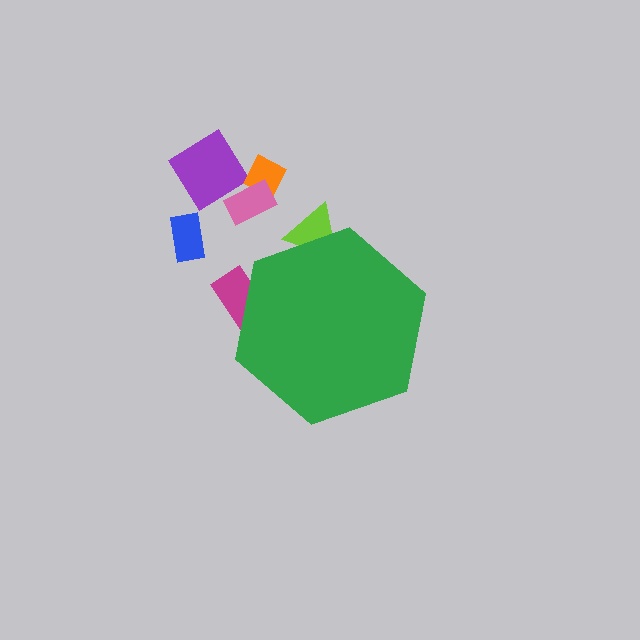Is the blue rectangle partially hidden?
No, the blue rectangle is fully visible.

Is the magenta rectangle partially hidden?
Yes, the magenta rectangle is partially hidden behind the green hexagon.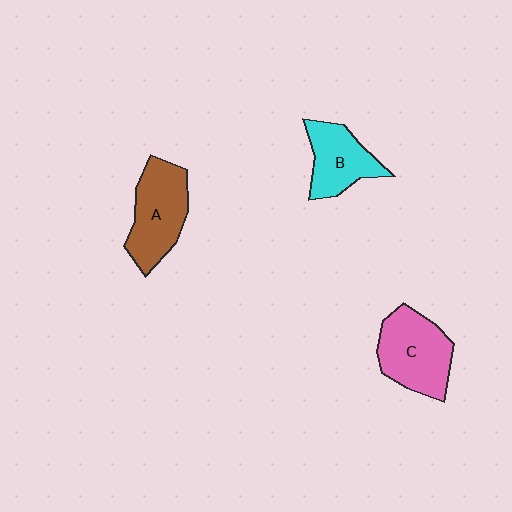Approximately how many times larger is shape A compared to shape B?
Approximately 1.3 times.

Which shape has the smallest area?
Shape B (cyan).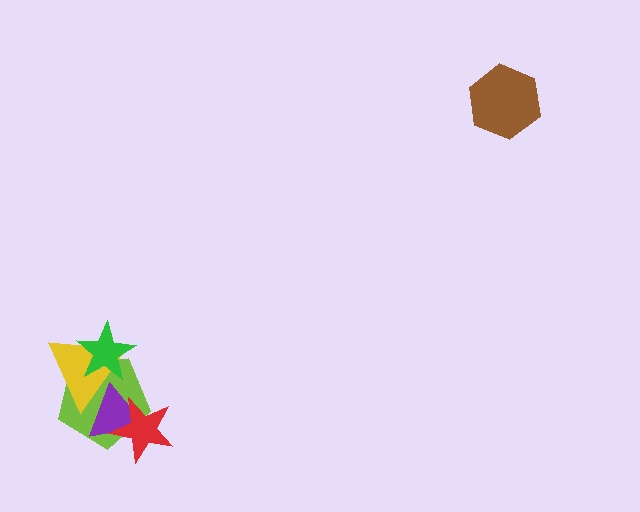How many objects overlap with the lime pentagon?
4 objects overlap with the lime pentagon.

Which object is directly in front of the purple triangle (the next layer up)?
The yellow triangle is directly in front of the purple triangle.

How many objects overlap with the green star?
2 objects overlap with the green star.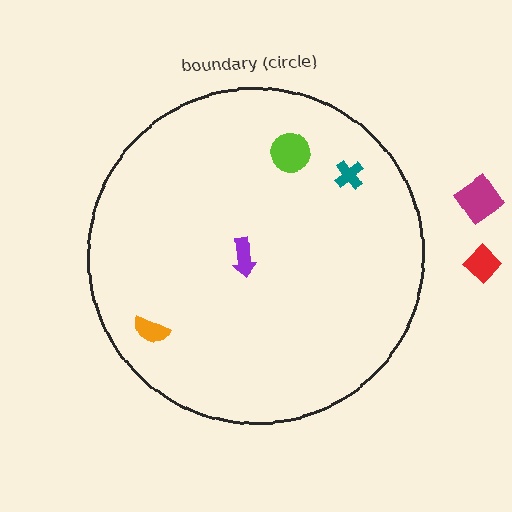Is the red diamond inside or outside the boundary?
Outside.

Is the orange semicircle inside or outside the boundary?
Inside.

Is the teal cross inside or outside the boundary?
Inside.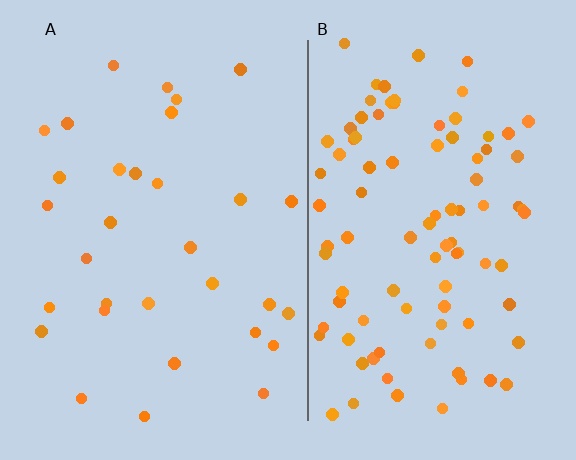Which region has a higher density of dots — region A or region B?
B (the right).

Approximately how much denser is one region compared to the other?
Approximately 3.0× — region B over region A.